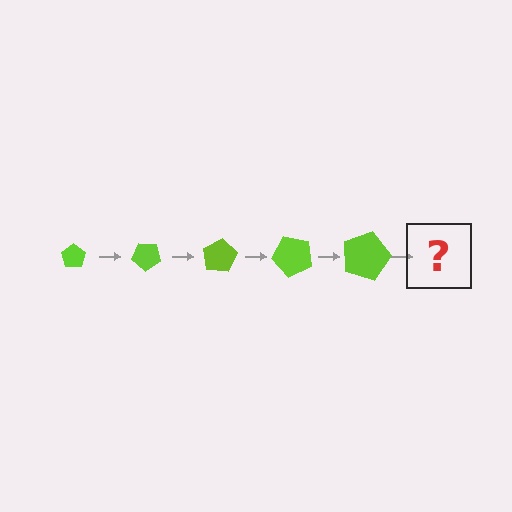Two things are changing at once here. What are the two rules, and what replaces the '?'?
The two rules are that the pentagon grows larger each step and it rotates 40 degrees each step. The '?' should be a pentagon, larger than the previous one and rotated 200 degrees from the start.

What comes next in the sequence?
The next element should be a pentagon, larger than the previous one and rotated 200 degrees from the start.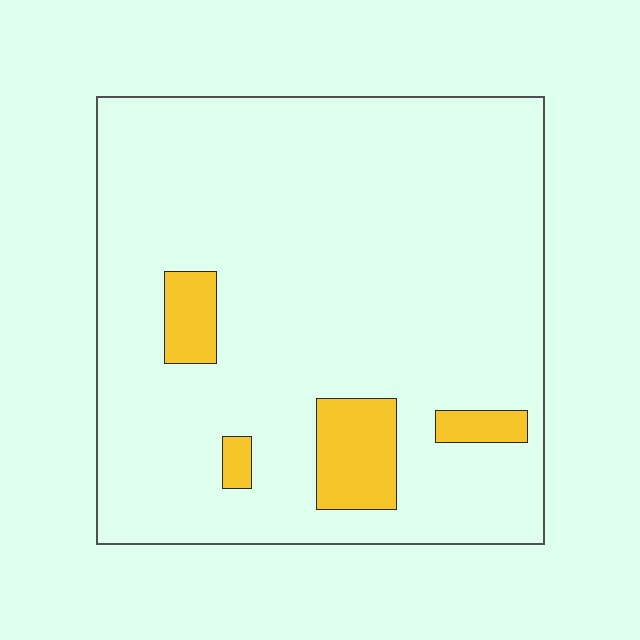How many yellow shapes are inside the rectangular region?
4.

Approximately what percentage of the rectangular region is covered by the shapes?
Approximately 10%.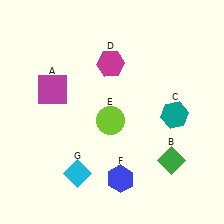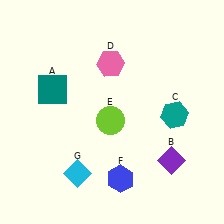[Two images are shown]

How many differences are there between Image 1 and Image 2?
There are 3 differences between the two images.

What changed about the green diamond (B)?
In Image 1, B is green. In Image 2, it changed to purple.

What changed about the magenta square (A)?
In Image 1, A is magenta. In Image 2, it changed to teal.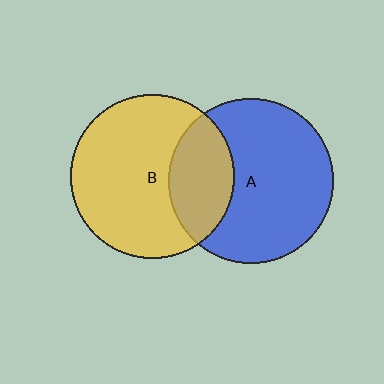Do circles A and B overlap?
Yes.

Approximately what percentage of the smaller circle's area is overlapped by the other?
Approximately 30%.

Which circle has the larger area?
Circle A (blue).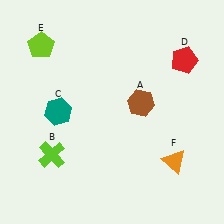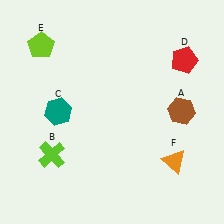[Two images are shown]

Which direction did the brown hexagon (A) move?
The brown hexagon (A) moved right.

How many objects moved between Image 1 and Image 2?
1 object moved between the two images.